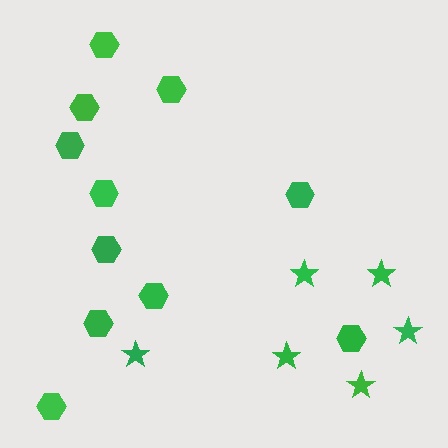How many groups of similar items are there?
There are 2 groups: one group of hexagons (11) and one group of stars (6).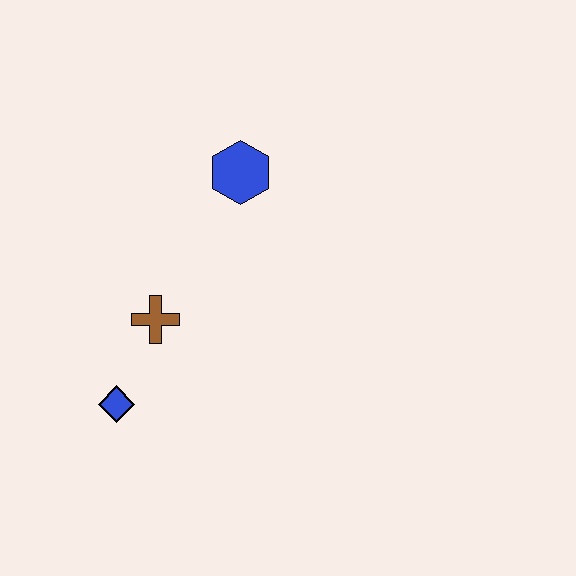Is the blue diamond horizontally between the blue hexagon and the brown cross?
No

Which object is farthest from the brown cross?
The blue hexagon is farthest from the brown cross.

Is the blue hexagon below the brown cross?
No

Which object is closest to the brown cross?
The blue diamond is closest to the brown cross.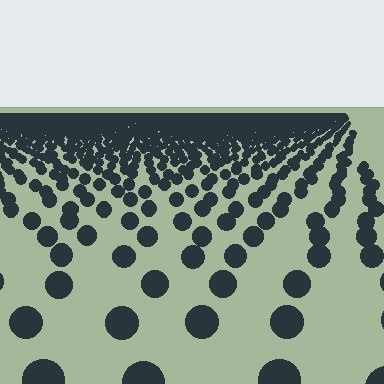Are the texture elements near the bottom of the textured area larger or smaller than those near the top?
Larger. Near the bottom, elements are closer to the viewer and appear at a bigger on-screen size.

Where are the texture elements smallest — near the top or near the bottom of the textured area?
Near the top.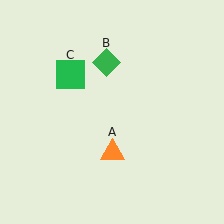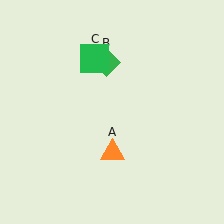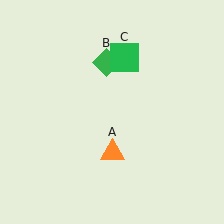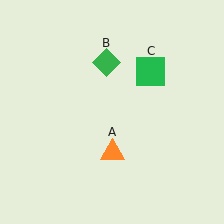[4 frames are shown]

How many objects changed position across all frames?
1 object changed position: green square (object C).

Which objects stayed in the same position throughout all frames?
Orange triangle (object A) and green diamond (object B) remained stationary.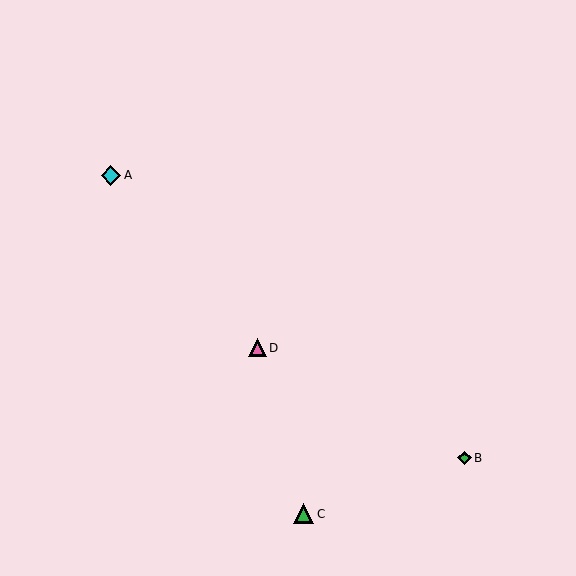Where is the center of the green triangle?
The center of the green triangle is at (304, 514).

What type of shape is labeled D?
Shape D is a pink triangle.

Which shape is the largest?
The green triangle (labeled C) is the largest.